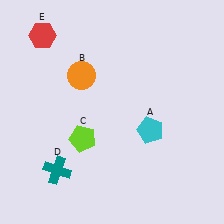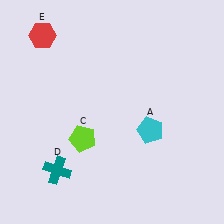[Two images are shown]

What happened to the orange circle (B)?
The orange circle (B) was removed in Image 2. It was in the top-left area of Image 1.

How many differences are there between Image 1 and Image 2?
There is 1 difference between the two images.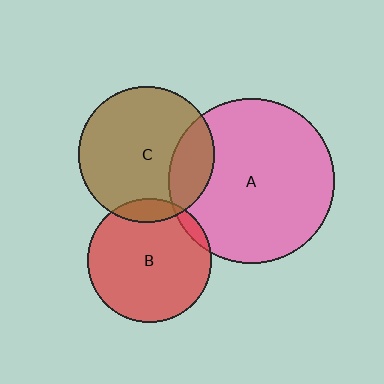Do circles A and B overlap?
Yes.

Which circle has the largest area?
Circle A (pink).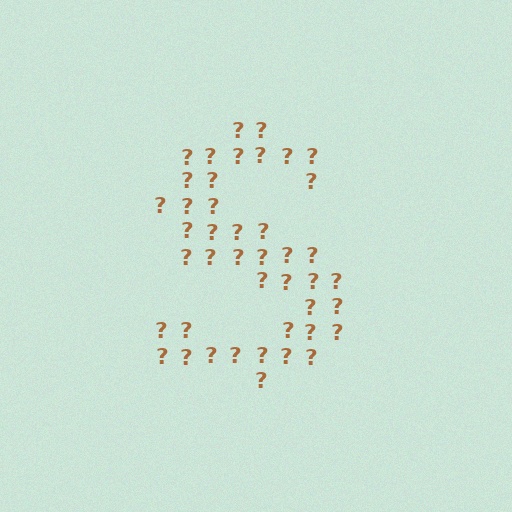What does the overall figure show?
The overall figure shows the letter S.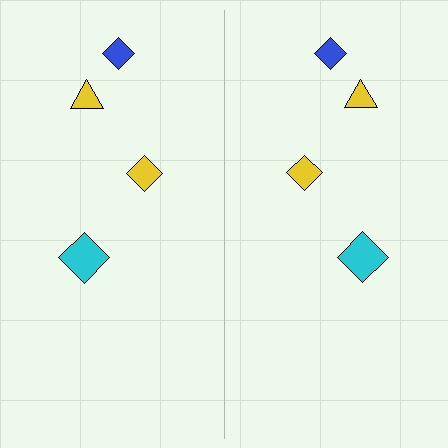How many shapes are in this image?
There are 8 shapes in this image.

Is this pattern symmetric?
Yes, this pattern has bilateral (reflection) symmetry.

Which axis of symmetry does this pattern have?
The pattern has a vertical axis of symmetry running through the center of the image.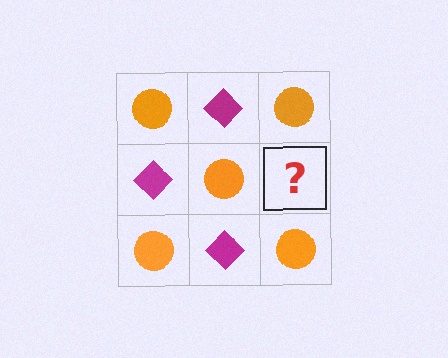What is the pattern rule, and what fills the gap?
The rule is that it alternates orange circle and magenta diamond in a checkerboard pattern. The gap should be filled with a magenta diamond.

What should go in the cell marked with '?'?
The missing cell should contain a magenta diamond.